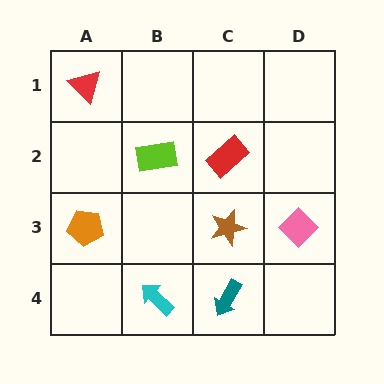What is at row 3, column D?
A pink diamond.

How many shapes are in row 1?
1 shape.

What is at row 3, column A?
An orange pentagon.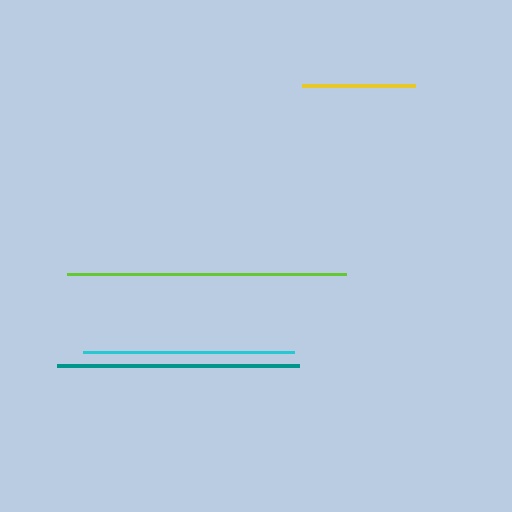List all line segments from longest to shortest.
From longest to shortest: lime, teal, cyan, yellow.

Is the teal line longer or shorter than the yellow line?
The teal line is longer than the yellow line.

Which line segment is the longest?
The lime line is the longest at approximately 280 pixels.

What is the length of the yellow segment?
The yellow segment is approximately 113 pixels long.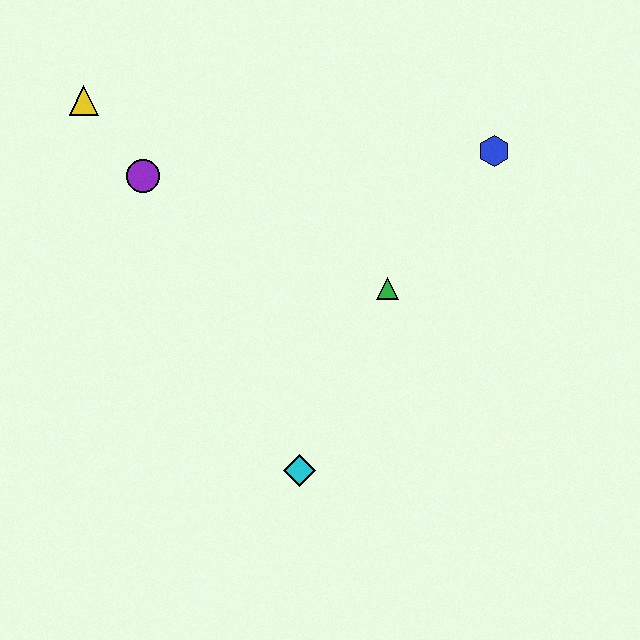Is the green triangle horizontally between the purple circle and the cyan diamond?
No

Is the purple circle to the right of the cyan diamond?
No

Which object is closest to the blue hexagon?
The green triangle is closest to the blue hexagon.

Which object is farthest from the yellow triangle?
The cyan diamond is farthest from the yellow triangle.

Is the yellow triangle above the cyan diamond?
Yes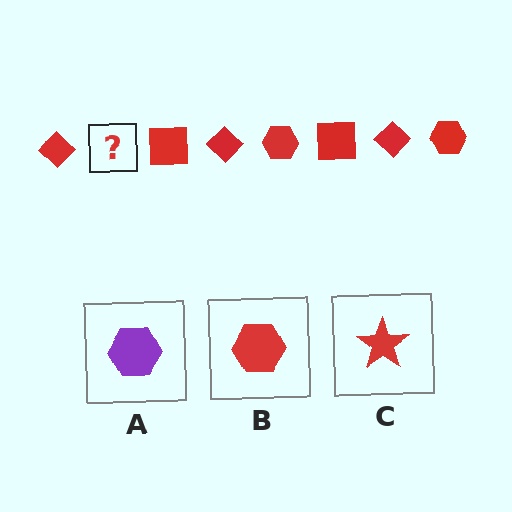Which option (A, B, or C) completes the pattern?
B.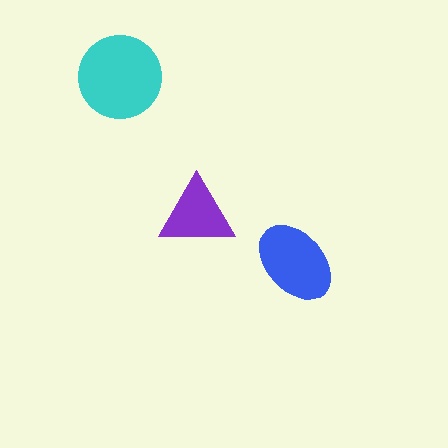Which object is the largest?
The cyan circle.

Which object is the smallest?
The purple triangle.